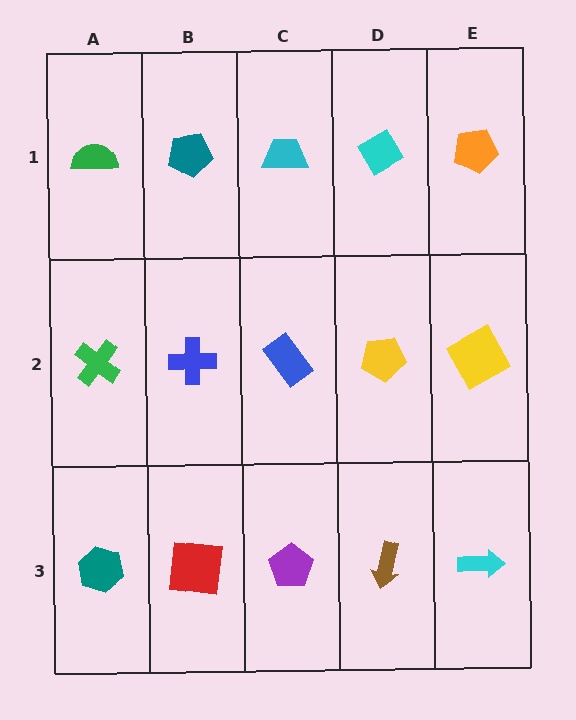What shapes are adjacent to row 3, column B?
A blue cross (row 2, column B), a teal hexagon (row 3, column A), a purple pentagon (row 3, column C).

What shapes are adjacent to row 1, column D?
A yellow pentagon (row 2, column D), a cyan trapezoid (row 1, column C), an orange pentagon (row 1, column E).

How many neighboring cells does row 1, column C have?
3.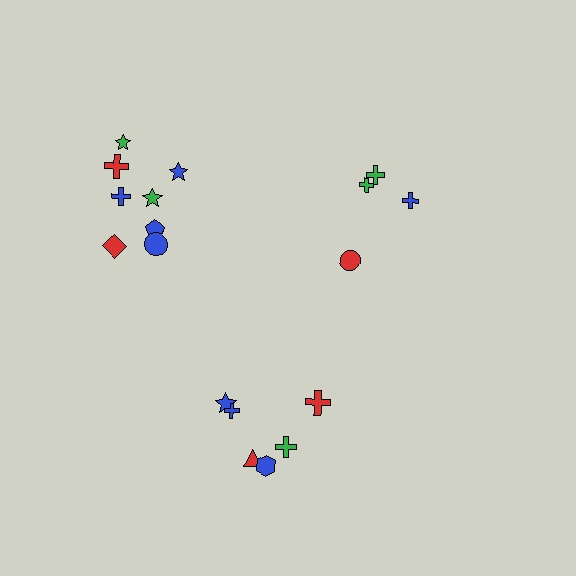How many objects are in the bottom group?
There are 6 objects.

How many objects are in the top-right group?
There are 4 objects.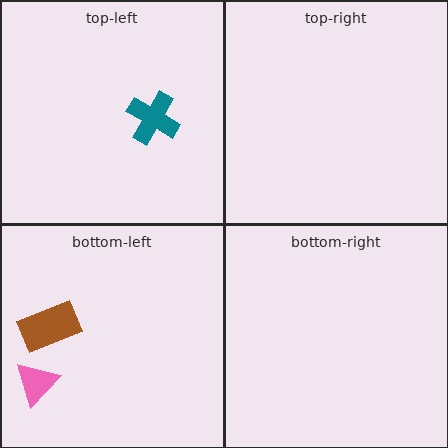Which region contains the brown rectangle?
The bottom-left region.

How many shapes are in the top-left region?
1.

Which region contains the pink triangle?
The bottom-left region.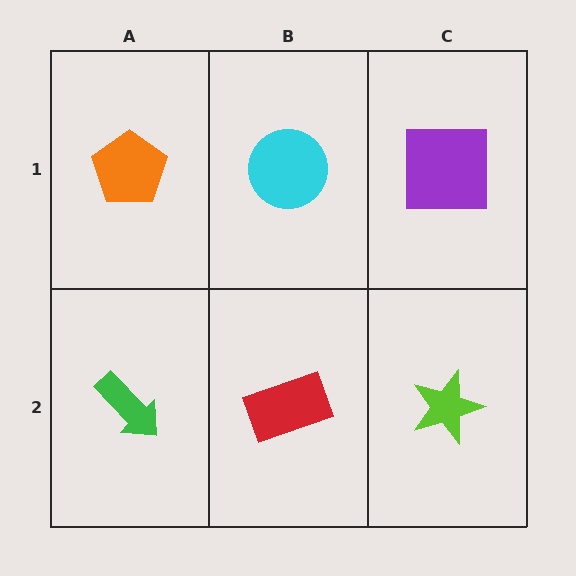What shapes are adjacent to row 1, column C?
A lime star (row 2, column C), a cyan circle (row 1, column B).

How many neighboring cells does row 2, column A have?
2.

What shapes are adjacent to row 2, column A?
An orange pentagon (row 1, column A), a red rectangle (row 2, column B).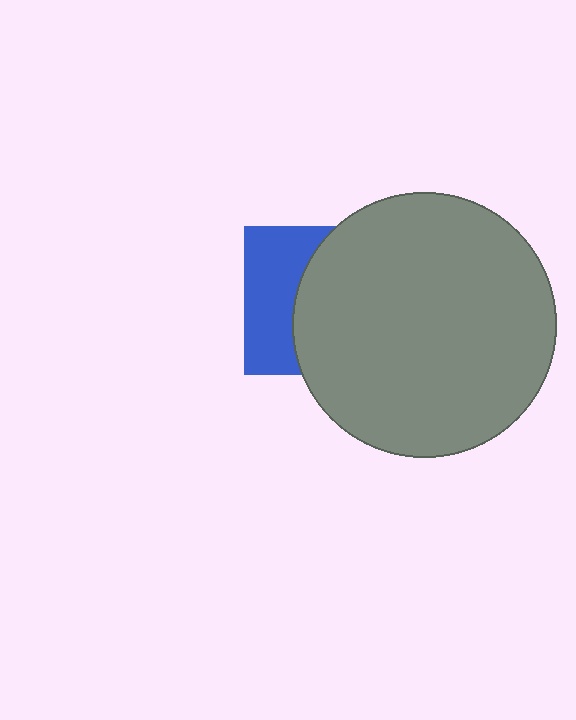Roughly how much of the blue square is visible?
A small part of it is visible (roughly 39%).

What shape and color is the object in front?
The object in front is a gray circle.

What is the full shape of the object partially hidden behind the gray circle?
The partially hidden object is a blue square.